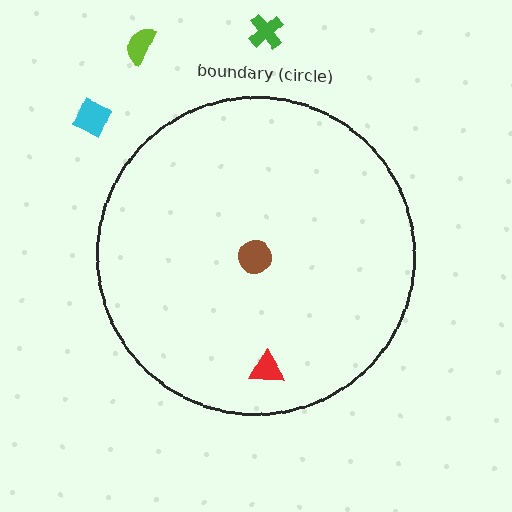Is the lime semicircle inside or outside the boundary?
Outside.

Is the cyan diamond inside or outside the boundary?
Outside.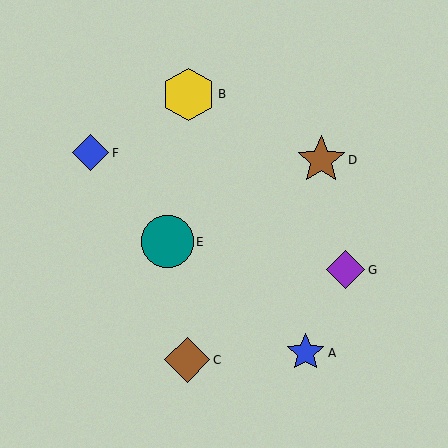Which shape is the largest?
The yellow hexagon (labeled B) is the largest.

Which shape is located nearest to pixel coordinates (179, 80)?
The yellow hexagon (labeled B) at (188, 94) is nearest to that location.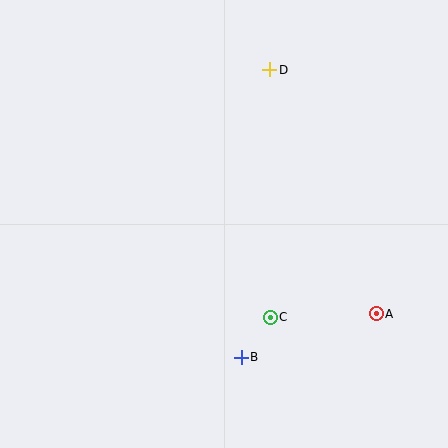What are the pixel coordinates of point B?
Point B is at (241, 357).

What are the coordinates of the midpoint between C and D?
The midpoint between C and D is at (270, 194).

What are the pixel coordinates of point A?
Point A is at (376, 314).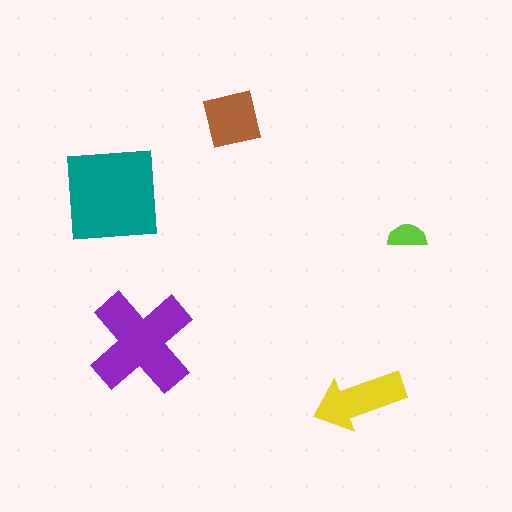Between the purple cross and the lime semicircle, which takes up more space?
The purple cross.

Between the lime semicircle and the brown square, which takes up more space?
The brown square.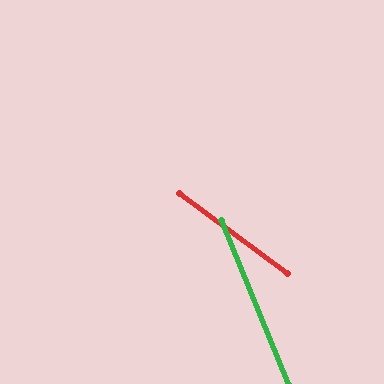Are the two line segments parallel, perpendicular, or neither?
Neither parallel nor perpendicular — they differ by about 31°.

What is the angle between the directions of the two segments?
Approximately 31 degrees.